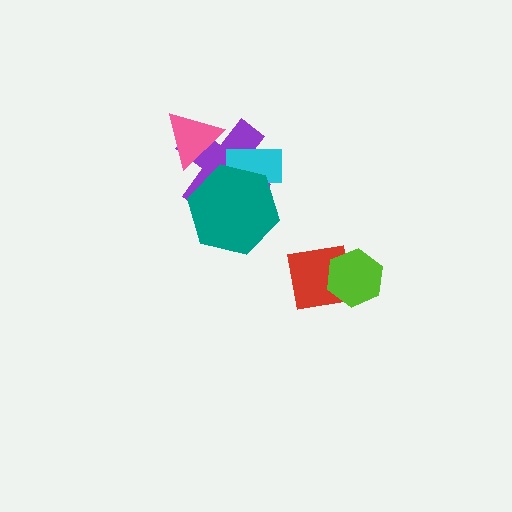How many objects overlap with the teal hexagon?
2 objects overlap with the teal hexagon.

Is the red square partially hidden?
Yes, it is partially covered by another shape.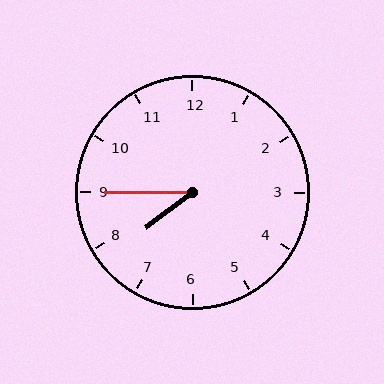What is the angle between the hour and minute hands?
Approximately 38 degrees.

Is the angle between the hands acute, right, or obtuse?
It is acute.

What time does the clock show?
7:45.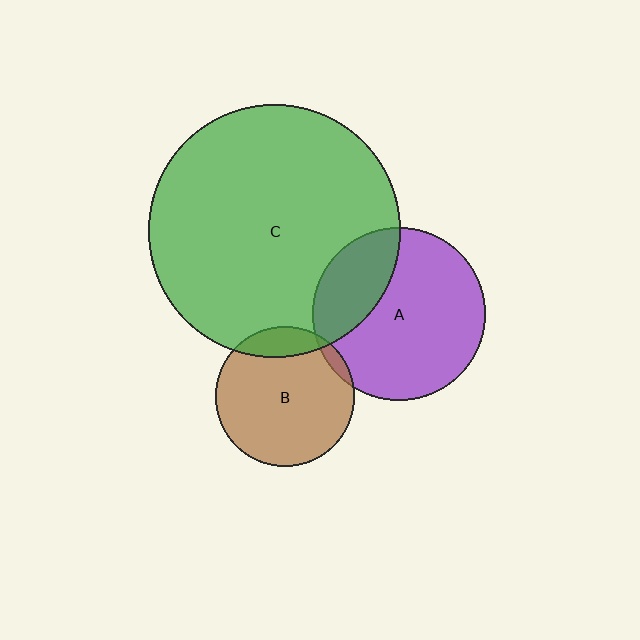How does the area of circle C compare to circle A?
Approximately 2.1 times.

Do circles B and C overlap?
Yes.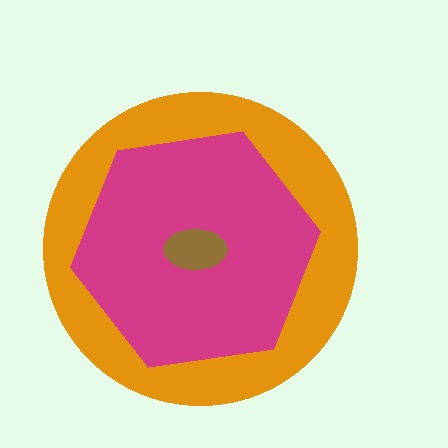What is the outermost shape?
The orange circle.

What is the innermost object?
The brown ellipse.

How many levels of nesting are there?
3.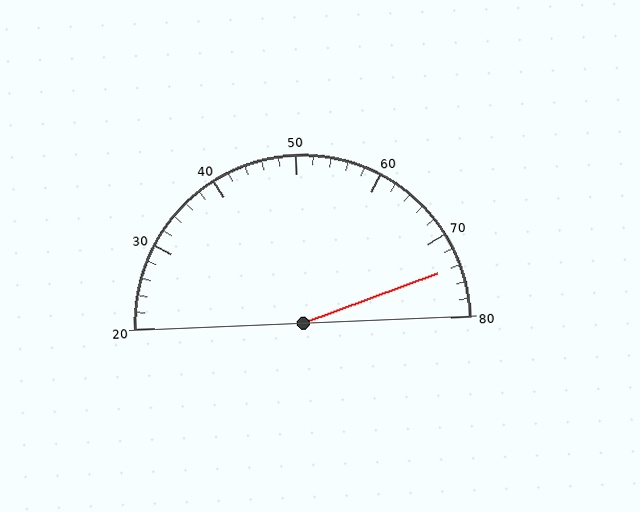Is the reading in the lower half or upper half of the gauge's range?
The reading is in the upper half of the range (20 to 80).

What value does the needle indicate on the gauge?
The needle indicates approximately 74.